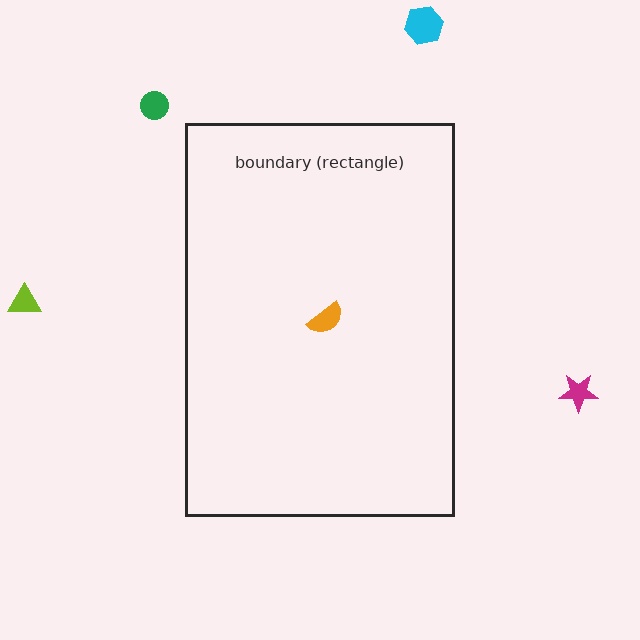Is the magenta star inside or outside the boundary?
Outside.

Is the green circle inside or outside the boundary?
Outside.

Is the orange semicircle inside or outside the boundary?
Inside.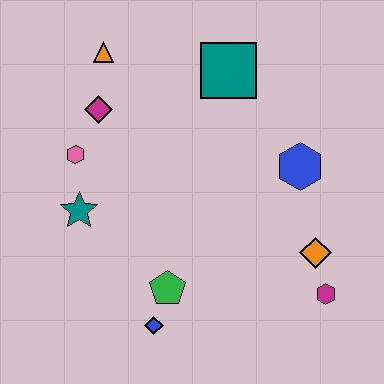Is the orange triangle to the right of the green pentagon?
No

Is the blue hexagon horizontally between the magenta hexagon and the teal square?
Yes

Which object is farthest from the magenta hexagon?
The orange triangle is farthest from the magenta hexagon.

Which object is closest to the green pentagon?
The blue diamond is closest to the green pentagon.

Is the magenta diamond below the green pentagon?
No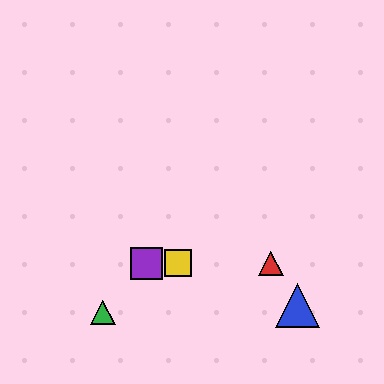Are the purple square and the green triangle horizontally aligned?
No, the purple square is at y≈263 and the green triangle is at y≈313.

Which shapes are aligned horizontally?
The red triangle, the yellow square, the purple square are aligned horizontally.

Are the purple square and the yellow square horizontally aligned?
Yes, both are at y≈263.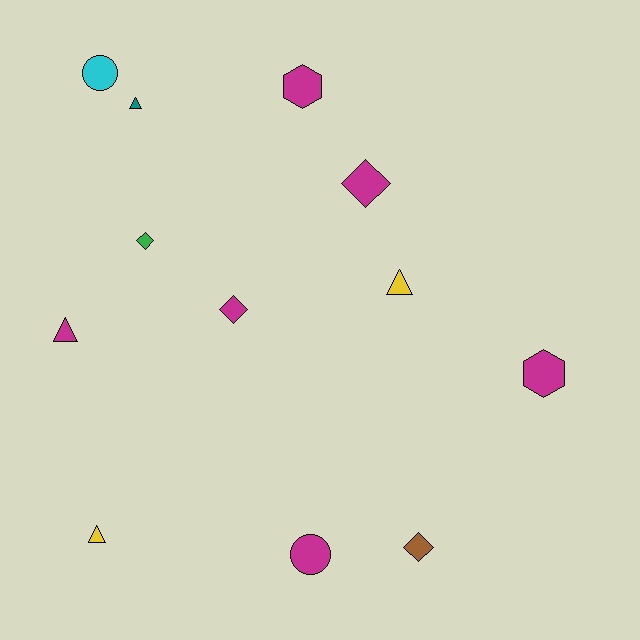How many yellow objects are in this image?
There are 2 yellow objects.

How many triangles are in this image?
There are 4 triangles.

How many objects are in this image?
There are 12 objects.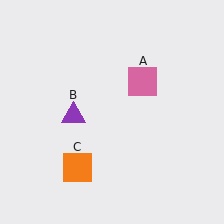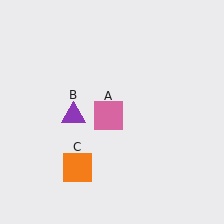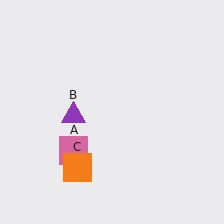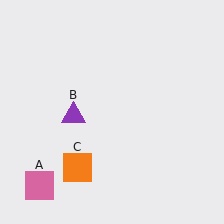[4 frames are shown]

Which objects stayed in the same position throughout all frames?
Purple triangle (object B) and orange square (object C) remained stationary.